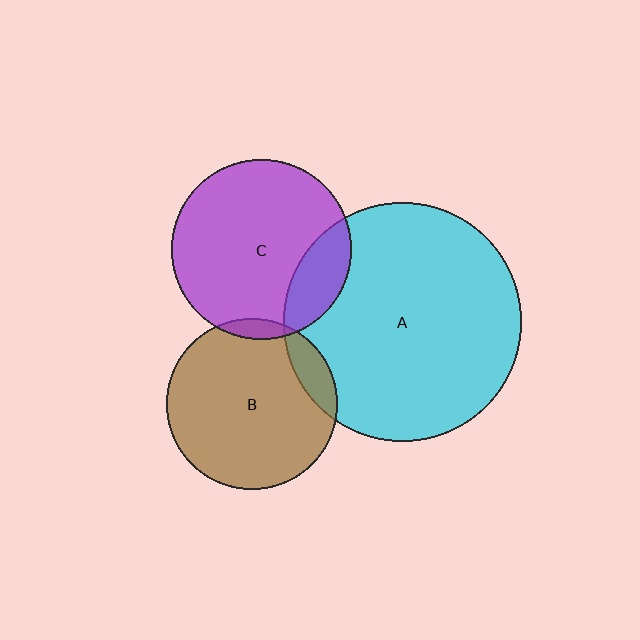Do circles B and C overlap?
Yes.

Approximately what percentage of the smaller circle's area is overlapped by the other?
Approximately 5%.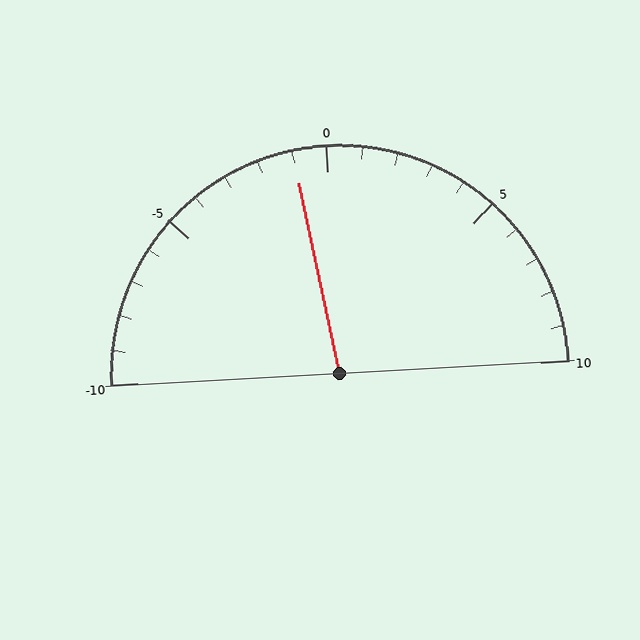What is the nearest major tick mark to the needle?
The nearest major tick mark is 0.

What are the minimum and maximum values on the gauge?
The gauge ranges from -10 to 10.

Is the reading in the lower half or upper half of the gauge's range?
The reading is in the lower half of the range (-10 to 10).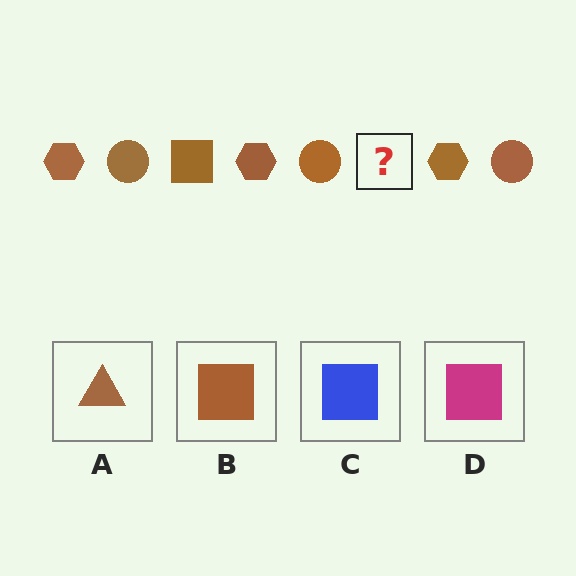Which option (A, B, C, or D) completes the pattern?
B.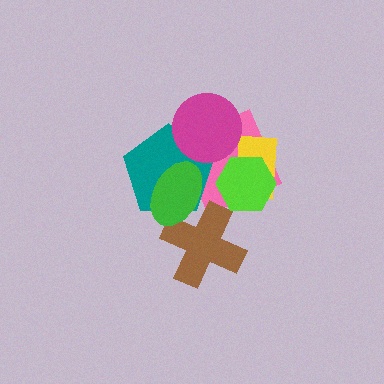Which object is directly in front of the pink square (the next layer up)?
The yellow rectangle is directly in front of the pink square.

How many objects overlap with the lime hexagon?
2 objects overlap with the lime hexagon.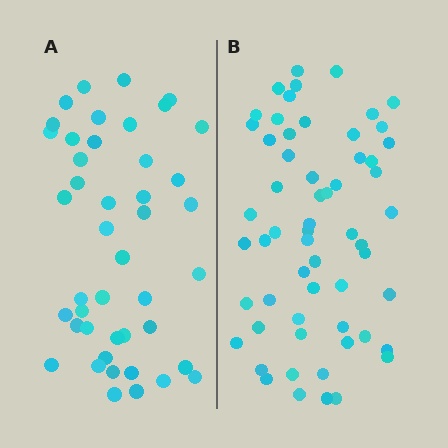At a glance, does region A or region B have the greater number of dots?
Region B (the right region) has more dots.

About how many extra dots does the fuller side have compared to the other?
Region B has approximately 15 more dots than region A.